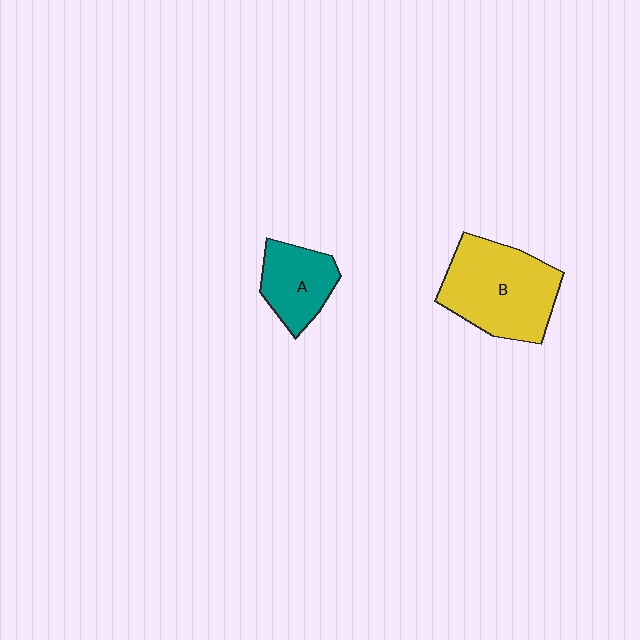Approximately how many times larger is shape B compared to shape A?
Approximately 1.8 times.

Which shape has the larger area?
Shape B (yellow).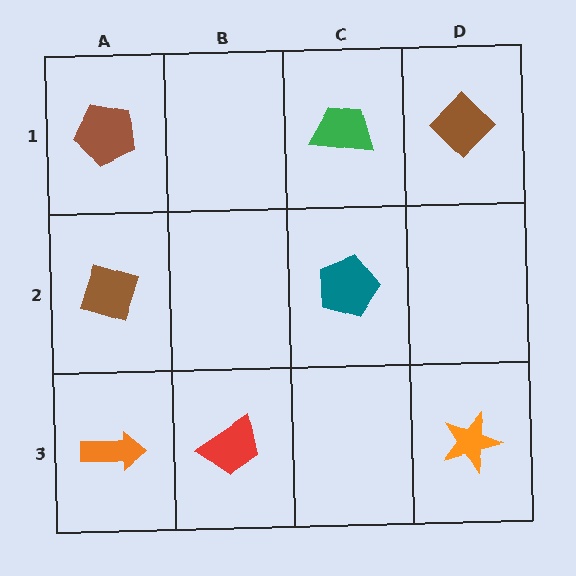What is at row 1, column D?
A brown diamond.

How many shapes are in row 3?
3 shapes.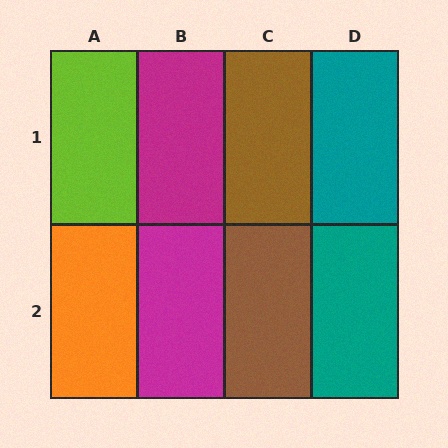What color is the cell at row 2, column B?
Magenta.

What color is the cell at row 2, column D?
Teal.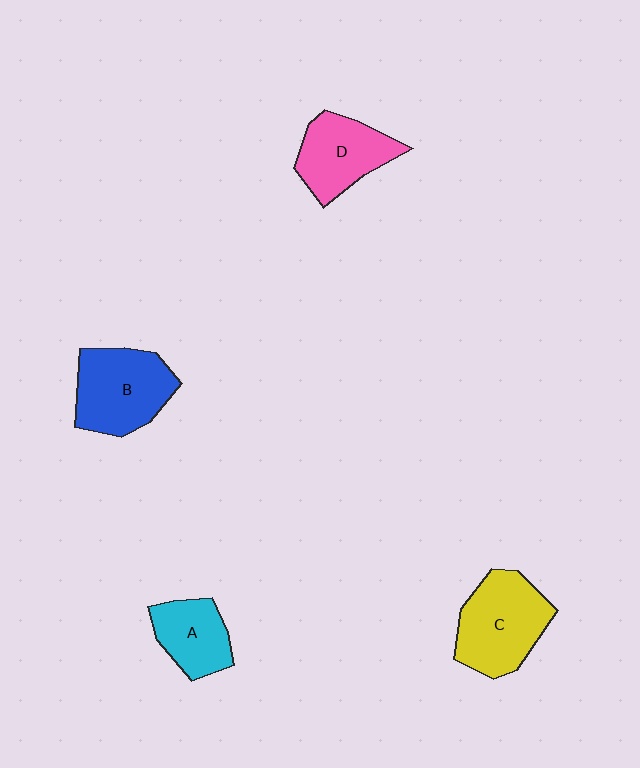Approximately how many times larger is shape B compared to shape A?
Approximately 1.5 times.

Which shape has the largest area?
Shape C (yellow).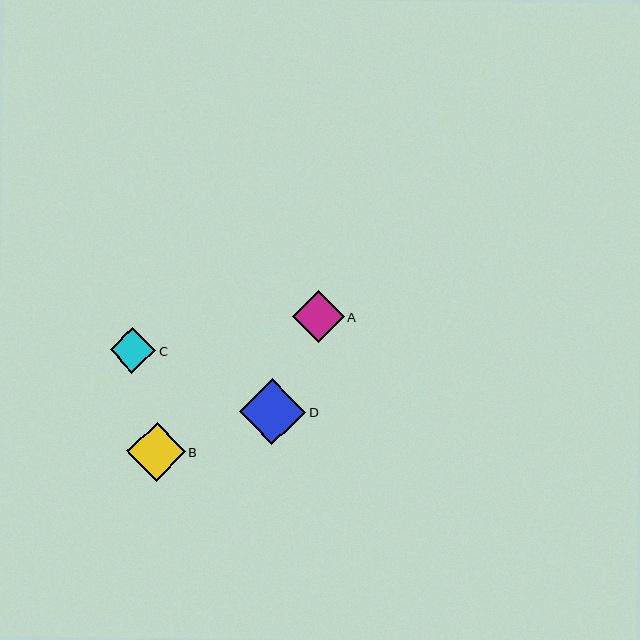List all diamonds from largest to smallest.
From largest to smallest: D, B, A, C.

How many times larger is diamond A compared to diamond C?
Diamond A is approximately 1.1 times the size of diamond C.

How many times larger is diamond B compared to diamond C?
Diamond B is approximately 1.3 times the size of diamond C.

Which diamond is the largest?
Diamond D is the largest with a size of approximately 66 pixels.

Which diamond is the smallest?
Diamond C is the smallest with a size of approximately 46 pixels.